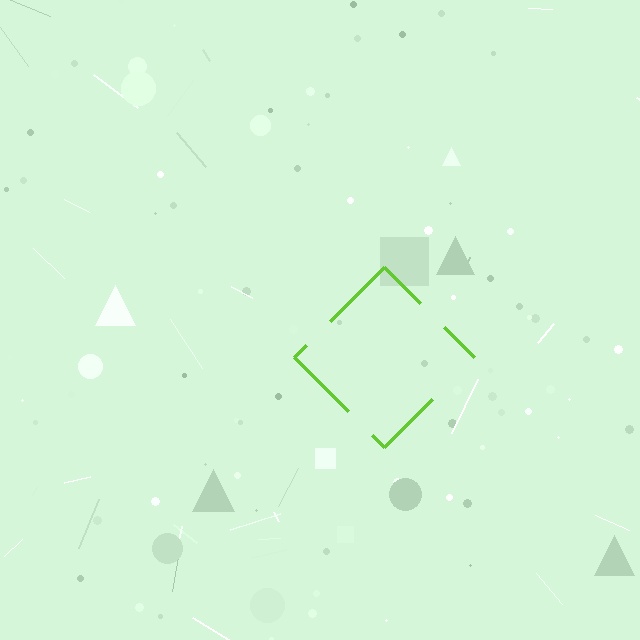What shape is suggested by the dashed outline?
The dashed outline suggests a diamond.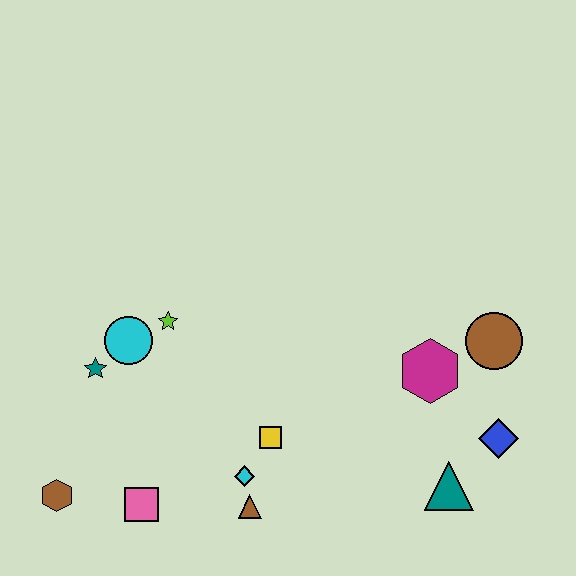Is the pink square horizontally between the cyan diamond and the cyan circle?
Yes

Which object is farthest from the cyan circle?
The blue diamond is farthest from the cyan circle.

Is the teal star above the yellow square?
Yes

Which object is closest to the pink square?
The brown hexagon is closest to the pink square.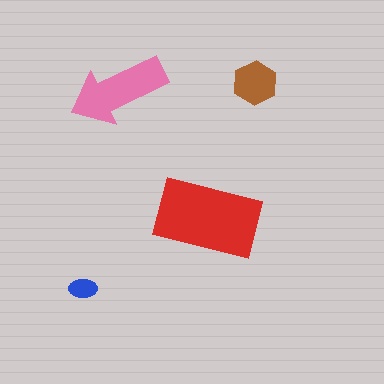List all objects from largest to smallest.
The red rectangle, the pink arrow, the brown hexagon, the blue ellipse.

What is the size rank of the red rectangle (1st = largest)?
1st.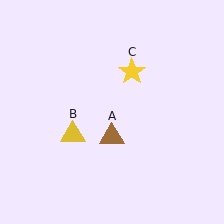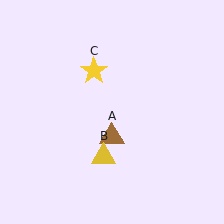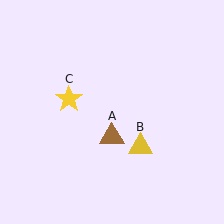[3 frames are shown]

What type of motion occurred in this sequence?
The yellow triangle (object B), yellow star (object C) rotated counterclockwise around the center of the scene.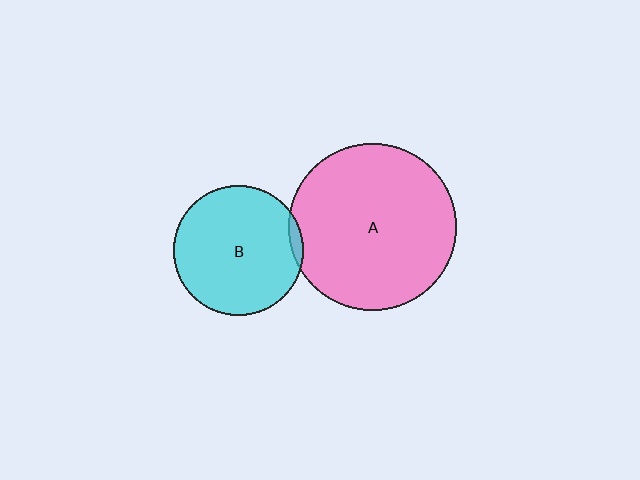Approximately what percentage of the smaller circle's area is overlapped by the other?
Approximately 5%.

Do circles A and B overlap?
Yes.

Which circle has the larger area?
Circle A (pink).